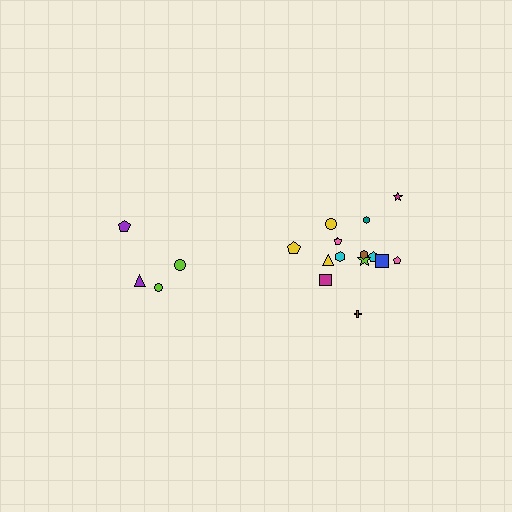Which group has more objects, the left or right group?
The right group.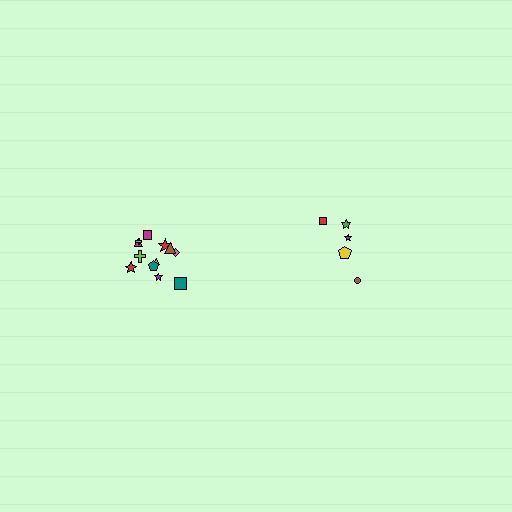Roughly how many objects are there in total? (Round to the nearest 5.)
Roughly 15 objects in total.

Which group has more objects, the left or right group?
The left group.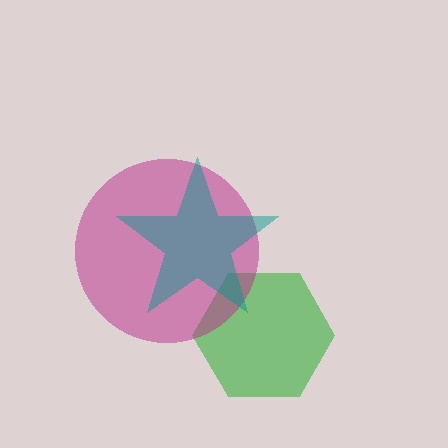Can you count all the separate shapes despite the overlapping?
Yes, there are 3 separate shapes.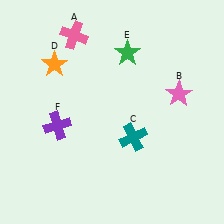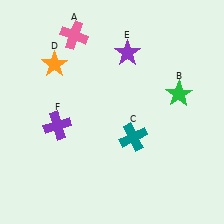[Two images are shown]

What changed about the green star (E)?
In Image 1, E is green. In Image 2, it changed to purple.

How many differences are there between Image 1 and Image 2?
There are 2 differences between the two images.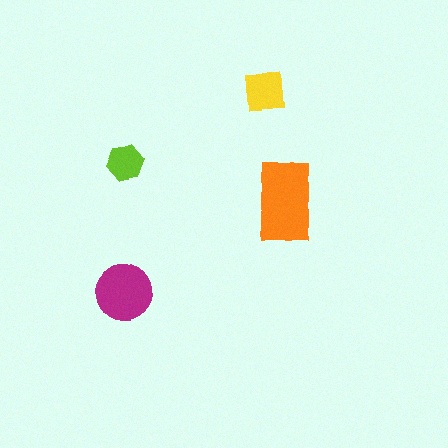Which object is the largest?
The orange rectangle.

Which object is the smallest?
The lime hexagon.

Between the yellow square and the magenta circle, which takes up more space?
The magenta circle.